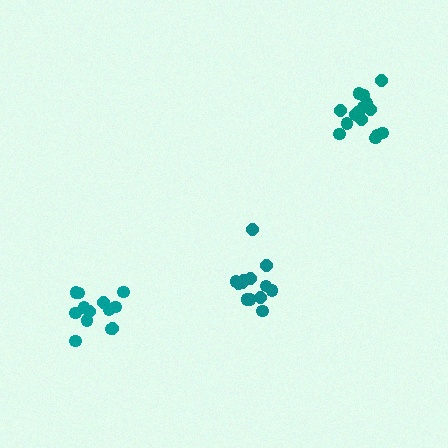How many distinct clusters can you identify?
There are 3 distinct clusters.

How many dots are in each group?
Group 1: 14 dots, Group 2: 13 dots, Group 3: 16 dots (43 total).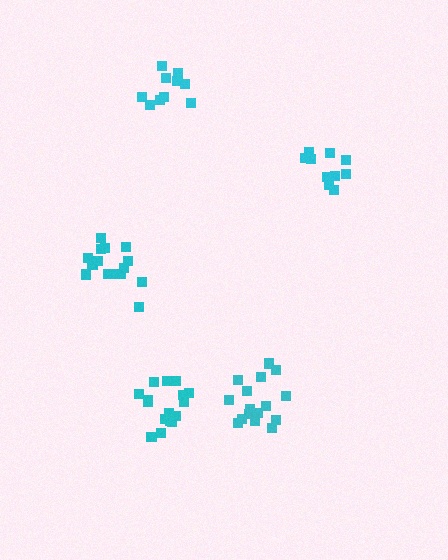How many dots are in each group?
Group 1: 15 dots, Group 2: 10 dots, Group 3: 16 dots, Group 4: 10 dots, Group 5: 16 dots (67 total).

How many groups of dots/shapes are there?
There are 5 groups.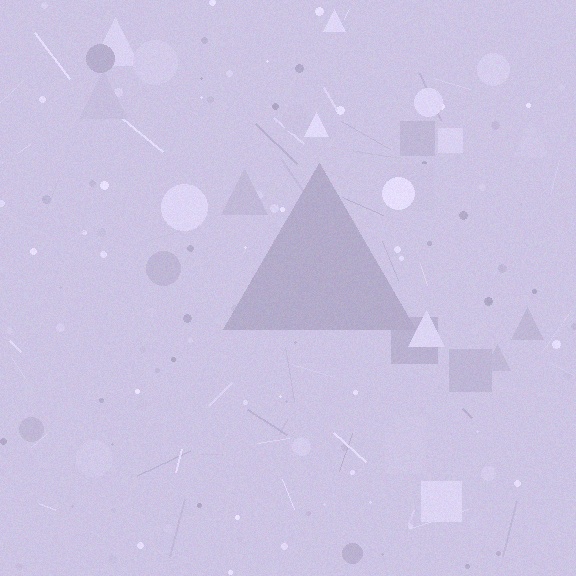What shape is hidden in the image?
A triangle is hidden in the image.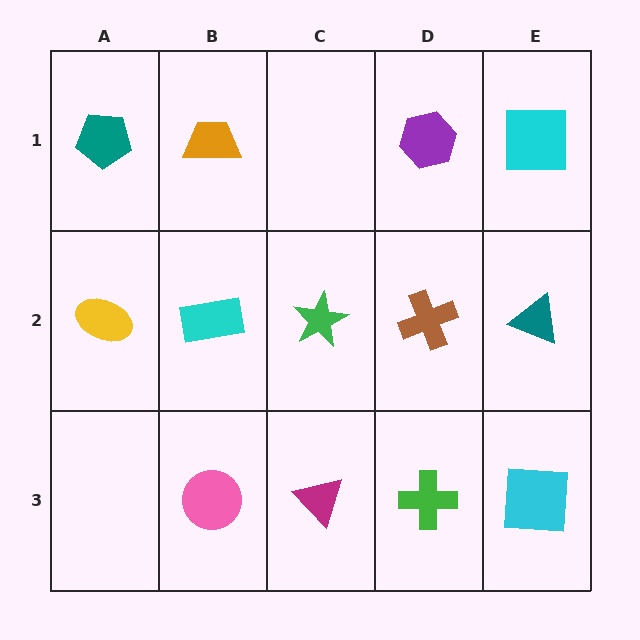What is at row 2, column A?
A yellow ellipse.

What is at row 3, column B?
A pink circle.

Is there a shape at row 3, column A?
No, that cell is empty.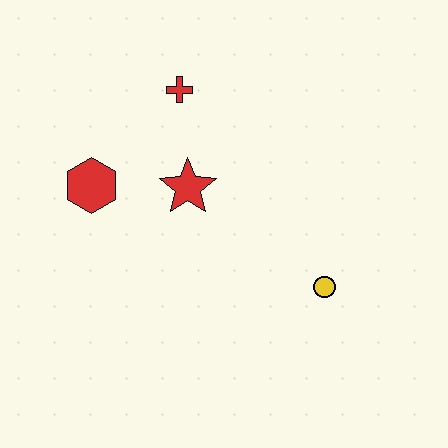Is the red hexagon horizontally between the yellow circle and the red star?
No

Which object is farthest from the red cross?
The yellow circle is farthest from the red cross.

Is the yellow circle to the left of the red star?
No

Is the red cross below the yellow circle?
No